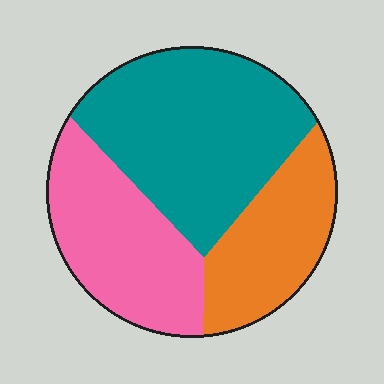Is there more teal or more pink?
Teal.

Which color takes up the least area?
Orange, at roughly 25%.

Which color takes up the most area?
Teal, at roughly 45%.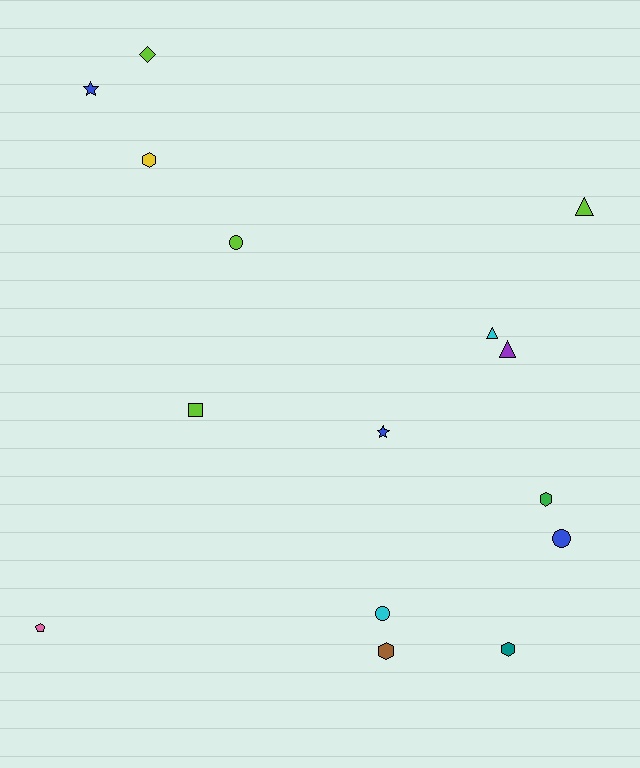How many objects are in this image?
There are 15 objects.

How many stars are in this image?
There are 2 stars.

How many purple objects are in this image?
There is 1 purple object.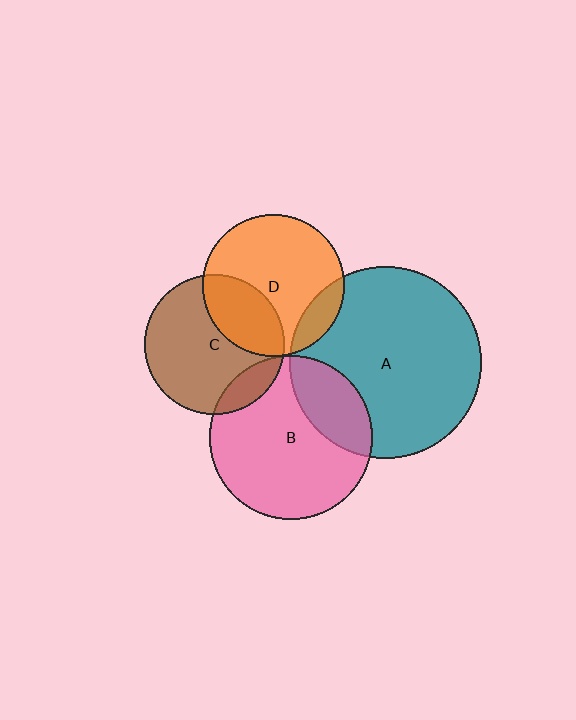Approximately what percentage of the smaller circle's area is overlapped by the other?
Approximately 15%.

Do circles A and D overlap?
Yes.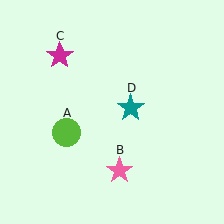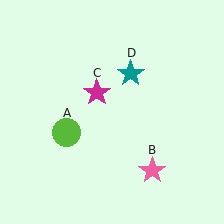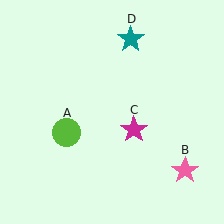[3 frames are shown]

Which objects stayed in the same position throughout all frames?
Lime circle (object A) remained stationary.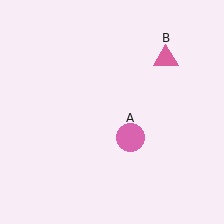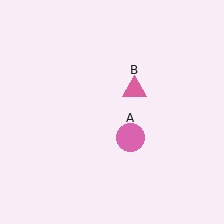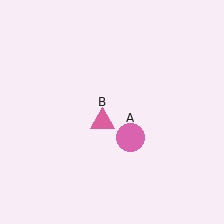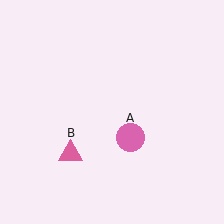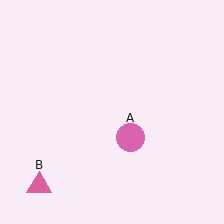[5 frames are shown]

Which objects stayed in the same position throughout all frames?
Pink circle (object A) remained stationary.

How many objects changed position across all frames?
1 object changed position: pink triangle (object B).